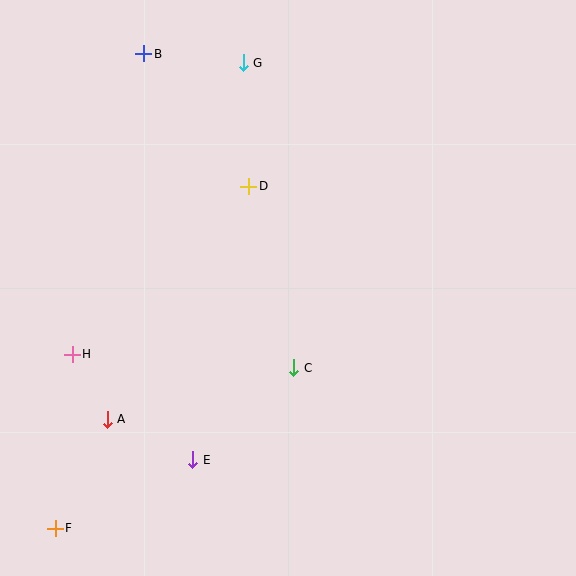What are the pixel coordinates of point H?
Point H is at (72, 354).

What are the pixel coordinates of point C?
Point C is at (294, 368).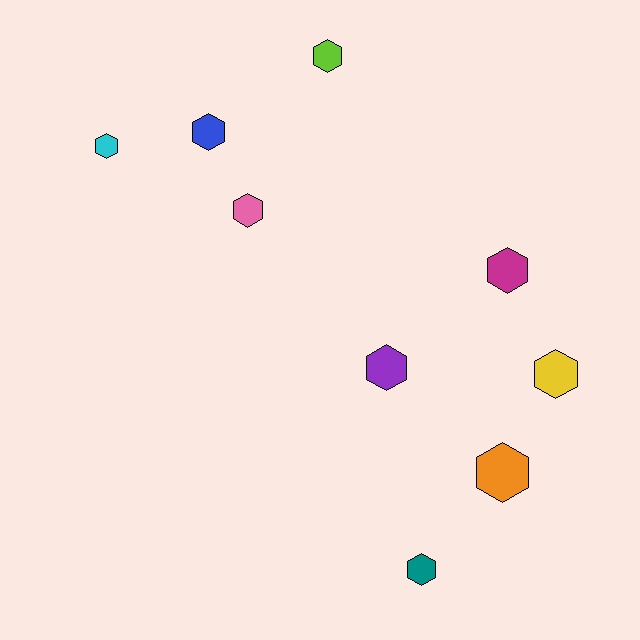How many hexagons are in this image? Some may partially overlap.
There are 9 hexagons.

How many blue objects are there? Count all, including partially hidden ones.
There is 1 blue object.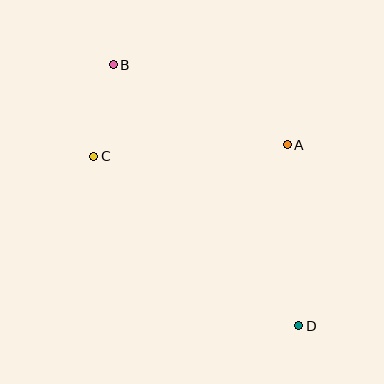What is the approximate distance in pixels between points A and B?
The distance between A and B is approximately 191 pixels.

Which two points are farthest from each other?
Points B and D are farthest from each other.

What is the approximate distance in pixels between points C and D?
The distance between C and D is approximately 266 pixels.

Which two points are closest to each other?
Points B and C are closest to each other.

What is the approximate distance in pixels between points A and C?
The distance between A and C is approximately 194 pixels.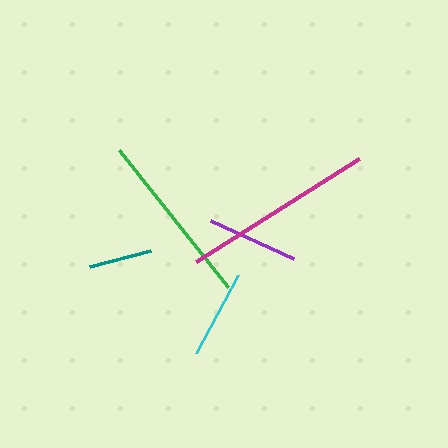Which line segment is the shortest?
The teal line is the shortest at approximately 63 pixels.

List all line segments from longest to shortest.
From longest to shortest: magenta, green, purple, cyan, teal.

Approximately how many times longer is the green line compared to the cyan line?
The green line is approximately 2.0 times the length of the cyan line.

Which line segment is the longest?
The magenta line is the longest at approximately 193 pixels.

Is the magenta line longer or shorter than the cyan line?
The magenta line is longer than the cyan line.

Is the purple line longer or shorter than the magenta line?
The magenta line is longer than the purple line.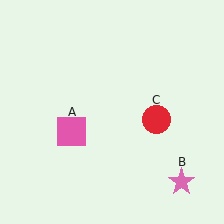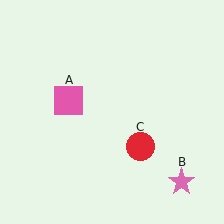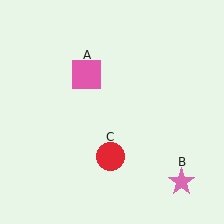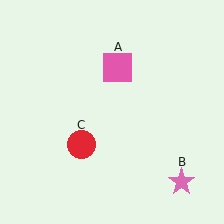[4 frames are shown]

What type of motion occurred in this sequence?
The pink square (object A), red circle (object C) rotated clockwise around the center of the scene.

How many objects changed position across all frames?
2 objects changed position: pink square (object A), red circle (object C).